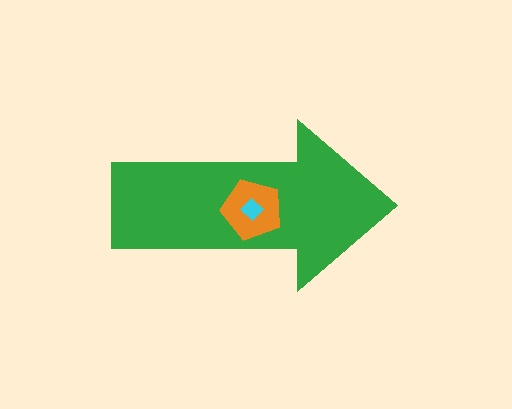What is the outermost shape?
The green arrow.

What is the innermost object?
The cyan diamond.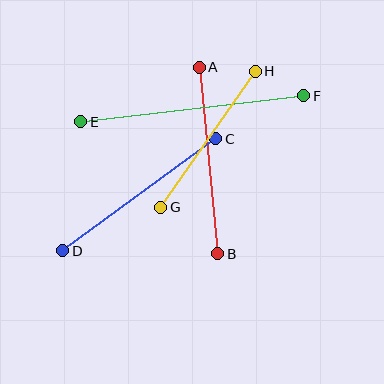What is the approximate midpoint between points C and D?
The midpoint is at approximately (139, 195) pixels.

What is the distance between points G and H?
The distance is approximately 166 pixels.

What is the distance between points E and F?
The distance is approximately 225 pixels.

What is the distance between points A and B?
The distance is approximately 187 pixels.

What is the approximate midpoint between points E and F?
The midpoint is at approximately (192, 109) pixels.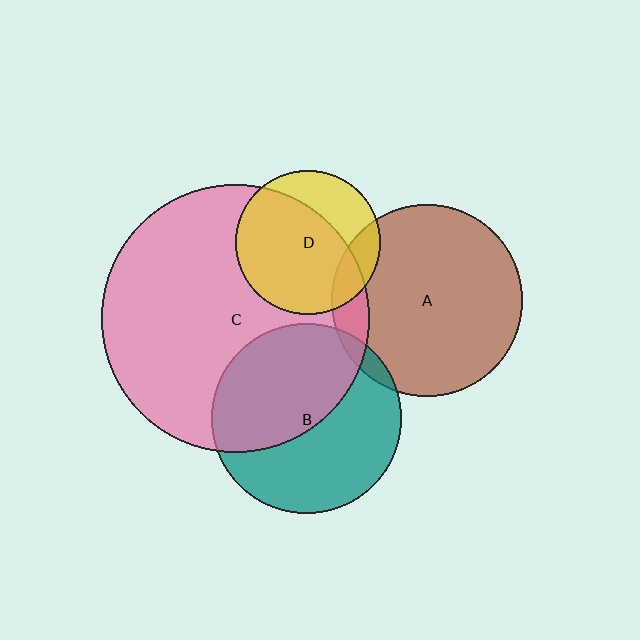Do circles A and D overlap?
Yes.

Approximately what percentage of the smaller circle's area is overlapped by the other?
Approximately 15%.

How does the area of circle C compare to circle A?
Approximately 2.0 times.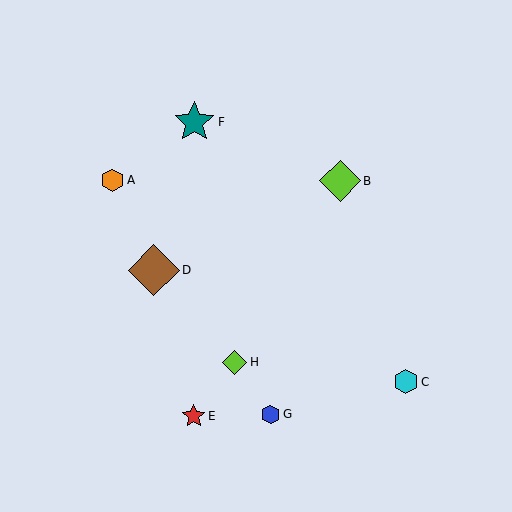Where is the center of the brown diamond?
The center of the brown diamond is at (154, 270).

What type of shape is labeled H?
Shape H is a lime diamond.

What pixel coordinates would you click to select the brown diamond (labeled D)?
Click at (154, 270) to select the brown diamond D.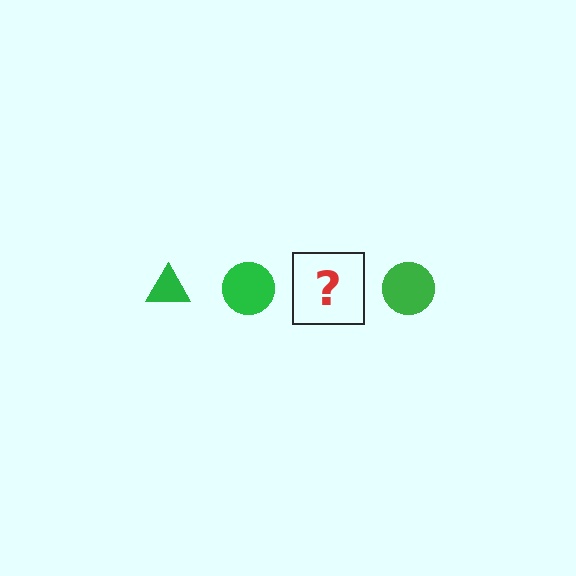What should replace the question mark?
The question mark should be replaced with a green triangle.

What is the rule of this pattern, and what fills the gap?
The rule is that the pattern cycles through triangle, circle shapes in green. The gap should be filled with a green triangle.